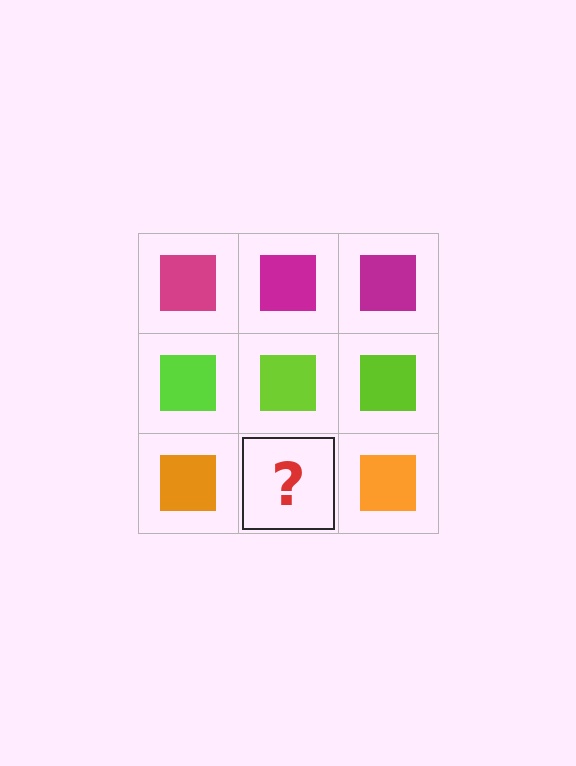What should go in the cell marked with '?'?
The missing cell should contain an orange square.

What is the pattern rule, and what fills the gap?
The rule is that each row has a consistent color. The gap should be filled with an orange square.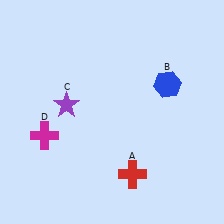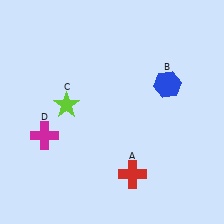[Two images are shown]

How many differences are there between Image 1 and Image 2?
There is 1 difference between the two images.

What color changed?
The star (C) changed from purple in Image 1 to lime in Image 2.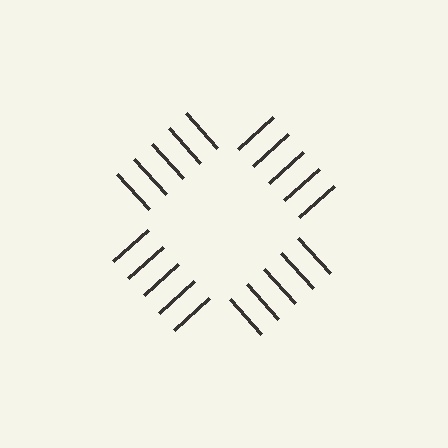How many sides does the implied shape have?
4 sides — the line-ends trace a square.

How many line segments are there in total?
20 — 5 along each of the 4 edges.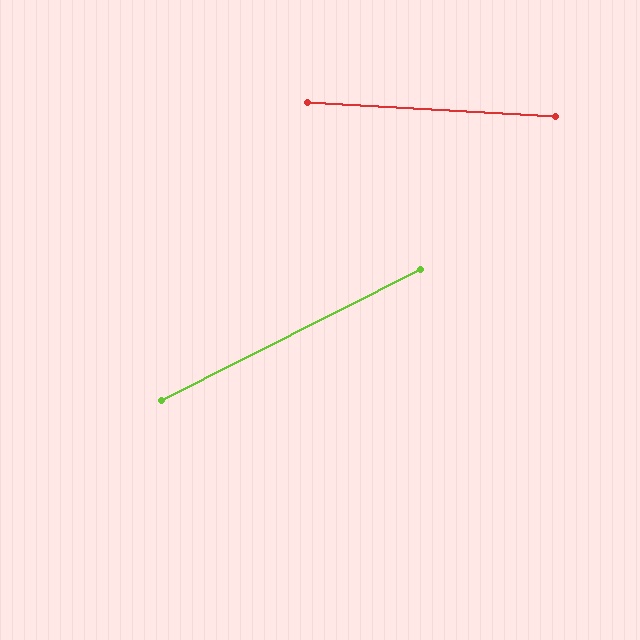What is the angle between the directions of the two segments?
Approximately 30 degrees.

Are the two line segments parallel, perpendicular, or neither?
Neither parallel nor perpendicular — they differ by about 30°.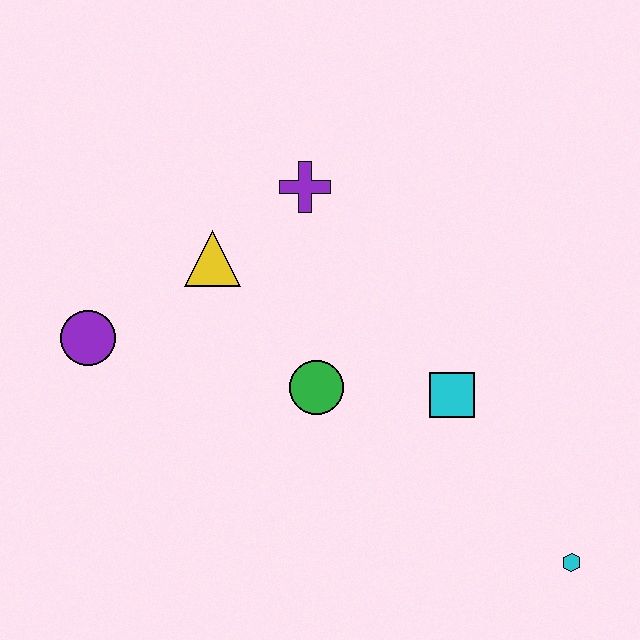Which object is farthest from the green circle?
The cyan hexagon is farthest from the green circle.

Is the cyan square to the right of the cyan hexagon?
No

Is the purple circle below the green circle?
No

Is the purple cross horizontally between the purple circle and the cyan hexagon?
Yes